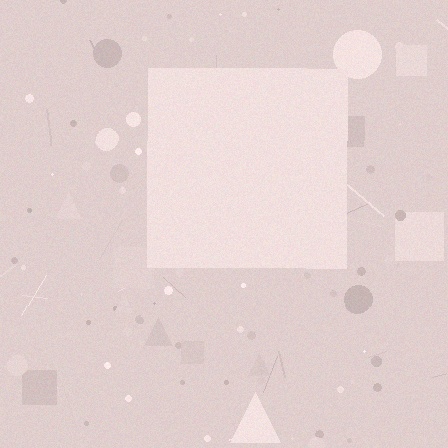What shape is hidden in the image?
A square is hidden in the image.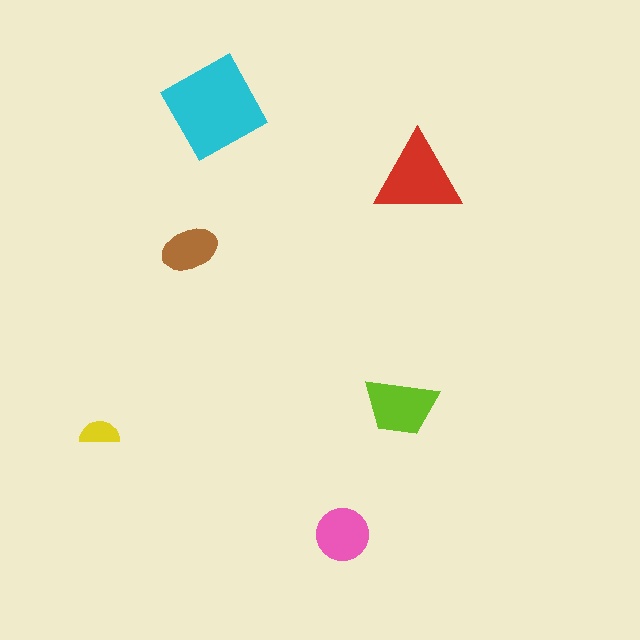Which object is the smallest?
The yellow semicircle.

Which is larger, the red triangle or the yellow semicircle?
The red triangle.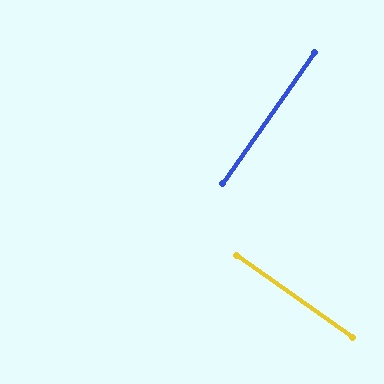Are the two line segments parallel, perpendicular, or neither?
Perpendicular — they meet at approximately 90°.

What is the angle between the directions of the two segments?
Approximately 90 degrees.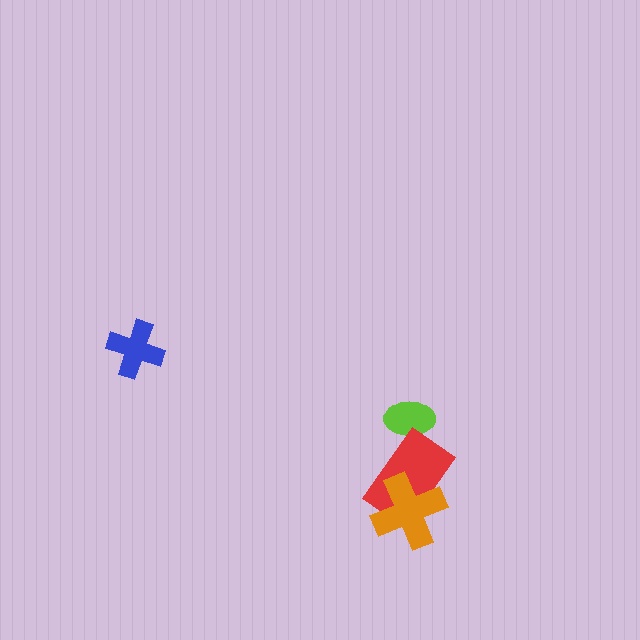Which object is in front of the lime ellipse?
The red rectangle is in front of the lime ellipse.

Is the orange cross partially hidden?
No, no other shape covers it.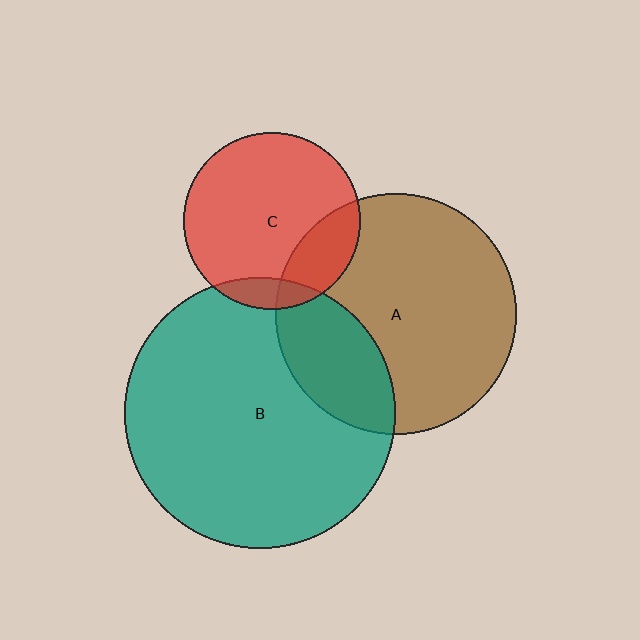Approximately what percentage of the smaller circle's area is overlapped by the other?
Approximately 25%.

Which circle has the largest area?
Circle B (teal).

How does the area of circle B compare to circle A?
Approximately 1.3 times.